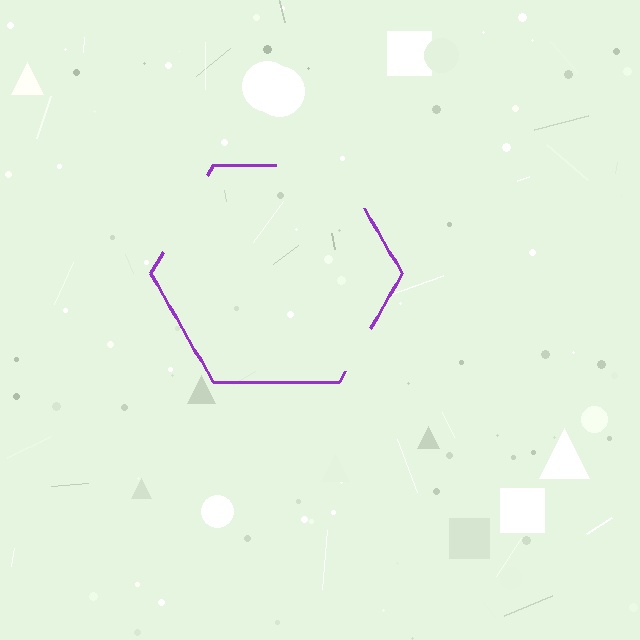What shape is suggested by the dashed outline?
The dashed outline suggests a hexagon.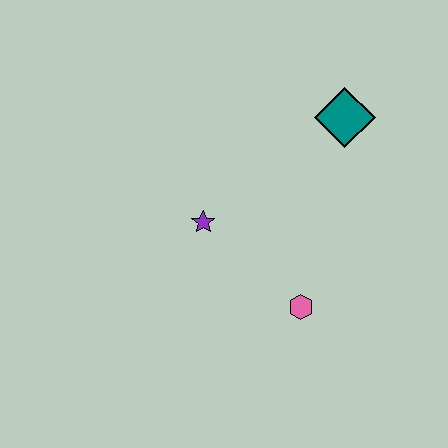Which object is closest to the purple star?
The pink hexagon is closest to the purple star.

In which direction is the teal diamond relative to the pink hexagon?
The teal diamond is above the pink hexagon.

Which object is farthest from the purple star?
The teal diamond is farthest from the purple star.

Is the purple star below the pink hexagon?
No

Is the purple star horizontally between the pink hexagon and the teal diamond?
No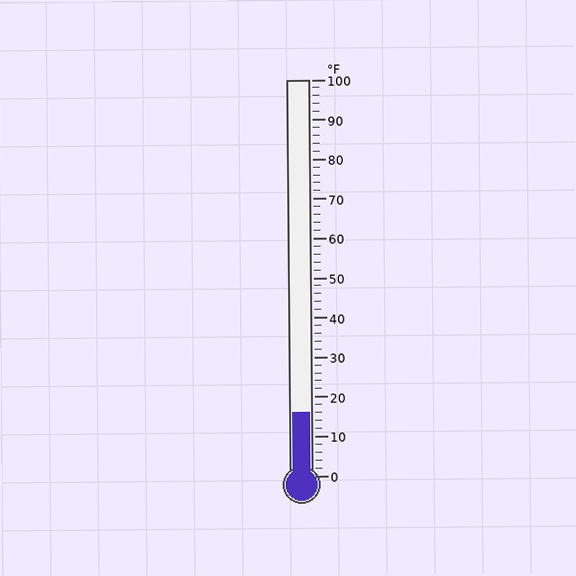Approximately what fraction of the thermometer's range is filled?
The thermometer is filled to approximately 15% of its range.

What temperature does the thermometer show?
The thermometer shows approximately 16°F.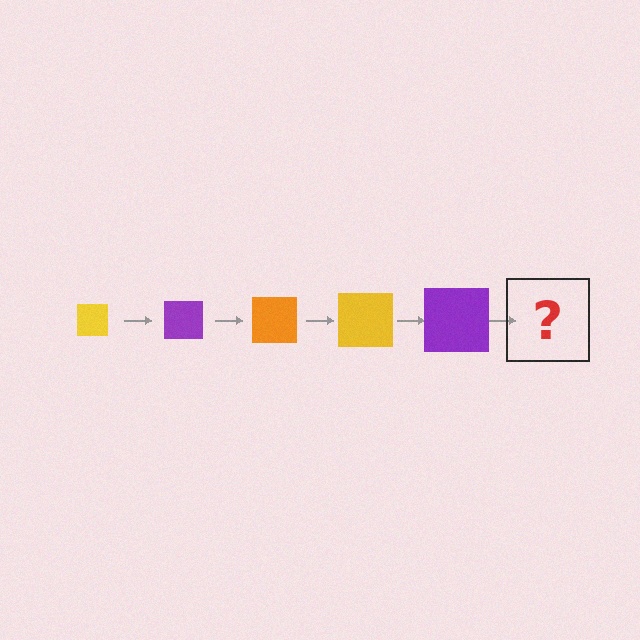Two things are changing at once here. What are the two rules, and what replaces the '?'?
The two rules are that the square grows larger each step and the color cycles through yellow, purple, and orange. The '?' should be an orange square, larger than the previous one.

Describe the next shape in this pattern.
It should be an orange square, larger than the previous one.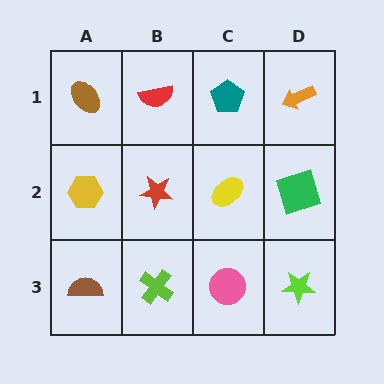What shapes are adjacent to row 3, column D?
A green square (row 2, column D), a pink circle (row 3, column C).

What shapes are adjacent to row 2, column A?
A brown ellipse (row 1, column A), a brown semicircle (row 3, column A), a red star (row 2, column B).